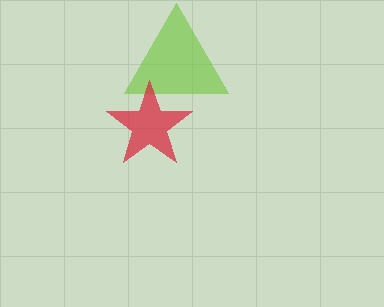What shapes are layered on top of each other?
The layered shapes are: a lime triangle, a red star.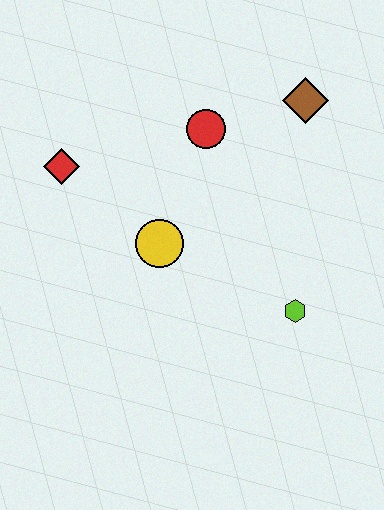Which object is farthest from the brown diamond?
The red diamond is farthest from the brown diamond.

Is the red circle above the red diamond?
Yes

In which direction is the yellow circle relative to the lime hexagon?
The yellow circle is to the left of the lime hexagon.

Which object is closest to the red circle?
The brown diamond is closest to the red circle.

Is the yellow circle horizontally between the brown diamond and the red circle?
No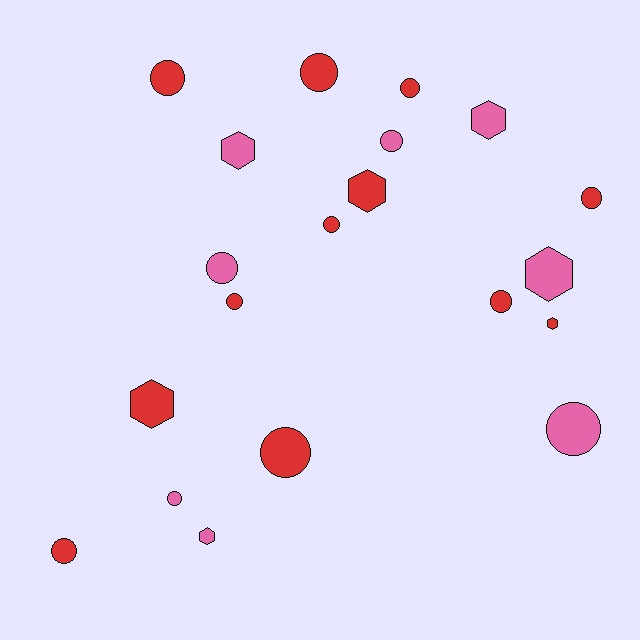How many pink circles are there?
There are 4 pink circles.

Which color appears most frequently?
Red, with 12 objects.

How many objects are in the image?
There are 20 objects.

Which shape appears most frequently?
Circle, with 13 objects.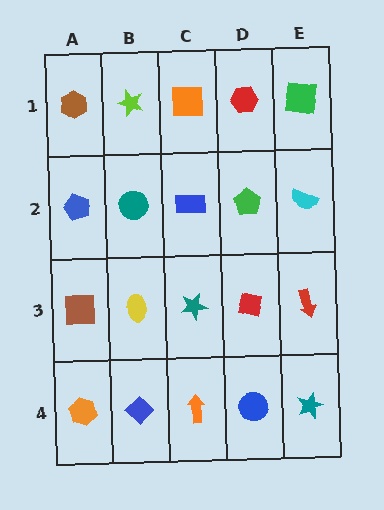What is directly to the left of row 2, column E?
A green pentagon.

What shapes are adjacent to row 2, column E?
A green square (row 1, column E), a red arrow (row 3, column E), a green pentagon (row 2, column D).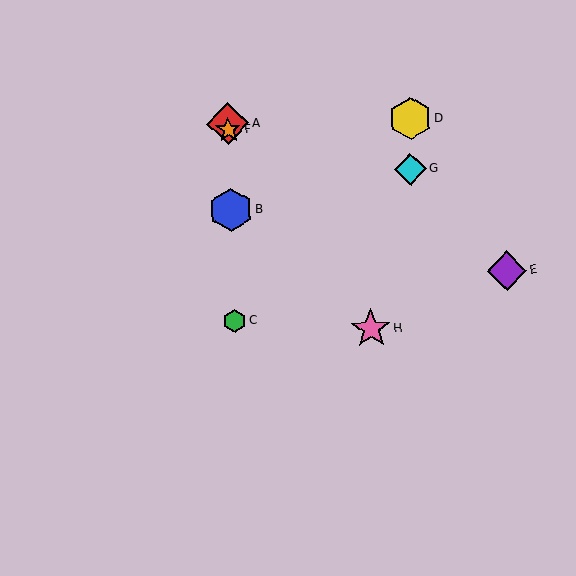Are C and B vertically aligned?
Yes, both are at x≈235.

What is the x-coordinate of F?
Object F is at x≈228.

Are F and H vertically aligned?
No, F is at x≈228 and H is at x≈371.